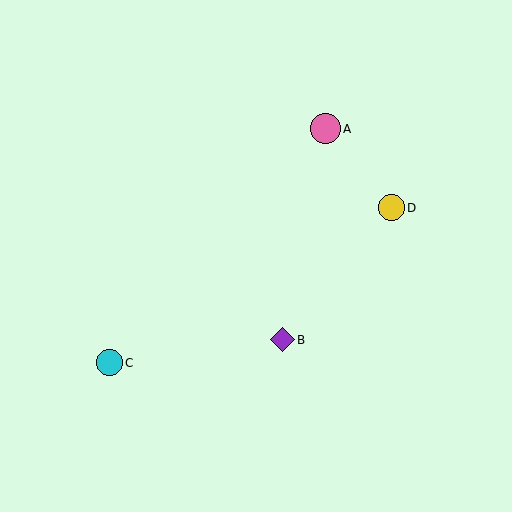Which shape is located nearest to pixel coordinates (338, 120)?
The pink circle (labeled A) at (325, 129) is nearest to that location.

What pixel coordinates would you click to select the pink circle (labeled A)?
Click at (325, 129) to select the pink circle A.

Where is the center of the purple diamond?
The center of the purple diamond is at (282, 340).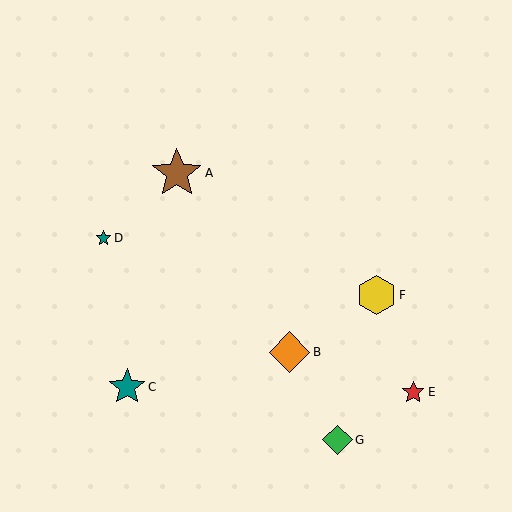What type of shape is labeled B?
Shape B is an orange diamond.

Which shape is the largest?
The brown star (labeled A) is the largest.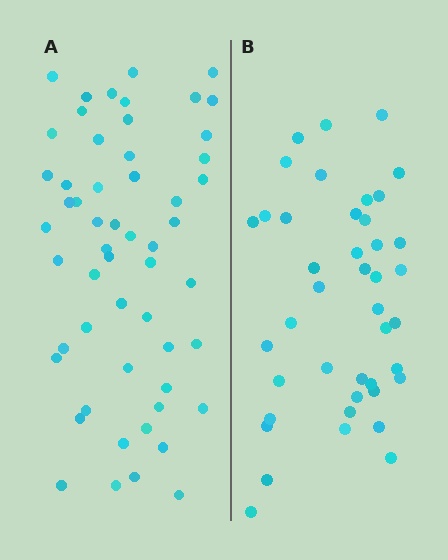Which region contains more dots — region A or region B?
Region A (the left region) has more dots.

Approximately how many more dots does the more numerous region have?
Region A has approximately 15 more dots than region B.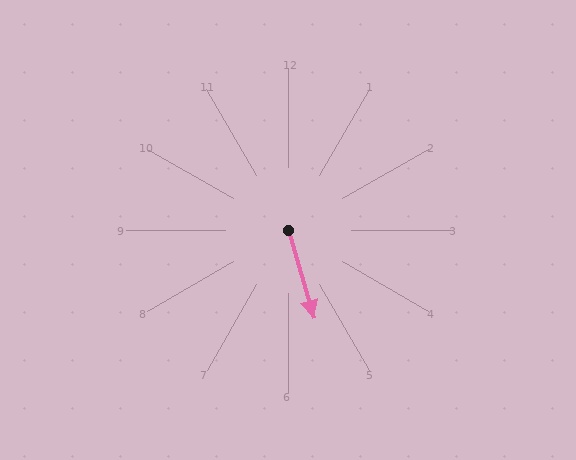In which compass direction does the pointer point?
South.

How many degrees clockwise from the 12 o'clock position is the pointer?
Approximately 164 degrees.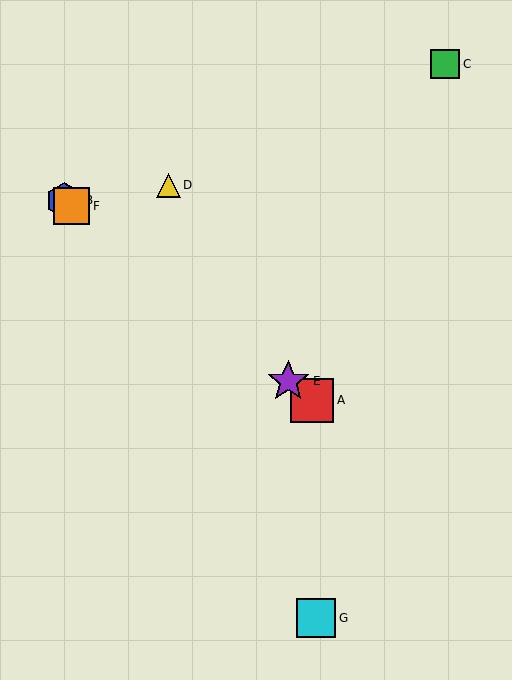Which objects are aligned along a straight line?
Objects A, B, E, F are aligned along a straight line.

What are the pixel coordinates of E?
Object E is at (288, 381).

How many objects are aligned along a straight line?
4 objects (A, B, E, F) are aligned along a straight line.